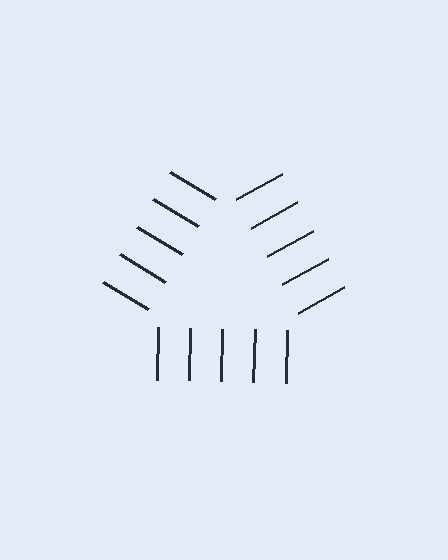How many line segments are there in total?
15 — 5 along each of the 3 edges.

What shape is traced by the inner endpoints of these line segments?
An illusory triangle — the line segments terminate on its edges but no continuous stroke is drawn.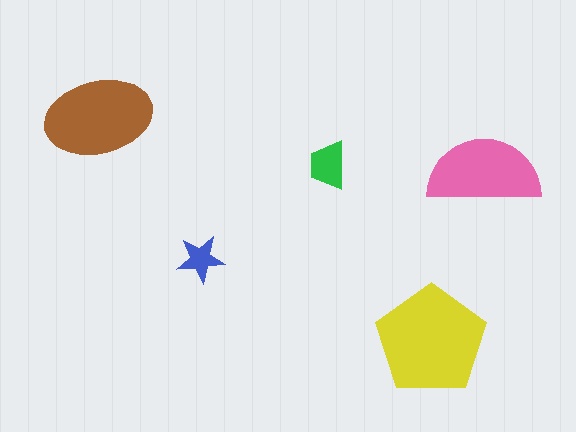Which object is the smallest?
The blue star.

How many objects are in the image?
There are 5 objects in the image.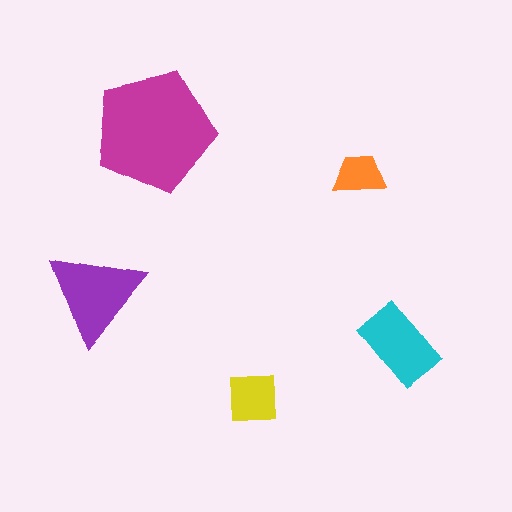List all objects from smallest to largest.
The orange trapezoid, the yellow square, the cyan rectangle, the purple triangle, the magenta pentagon.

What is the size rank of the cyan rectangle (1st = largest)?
3rd.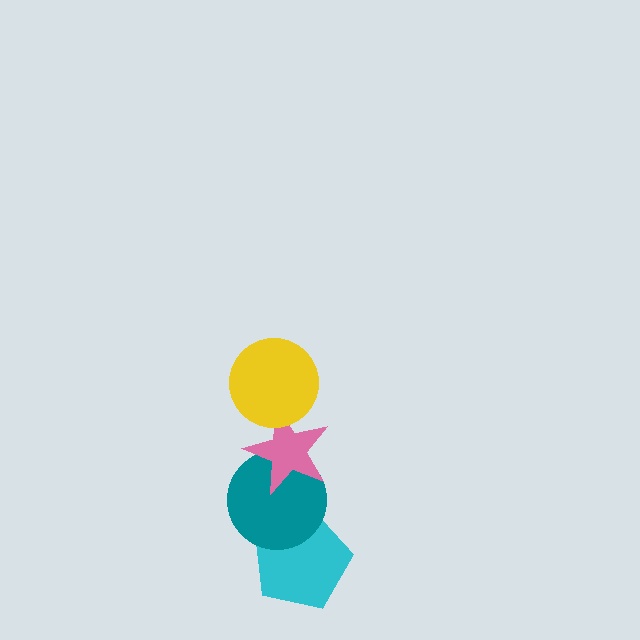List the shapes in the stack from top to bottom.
From top to bottom: the yellow circle, the pink star, the teal circle, the cyan pentagon.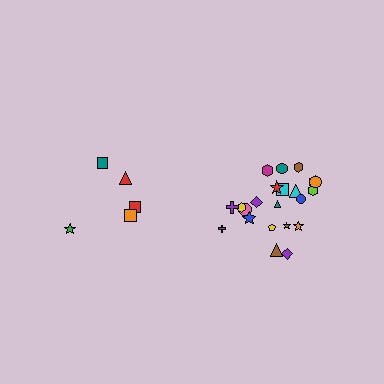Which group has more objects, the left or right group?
The right group.